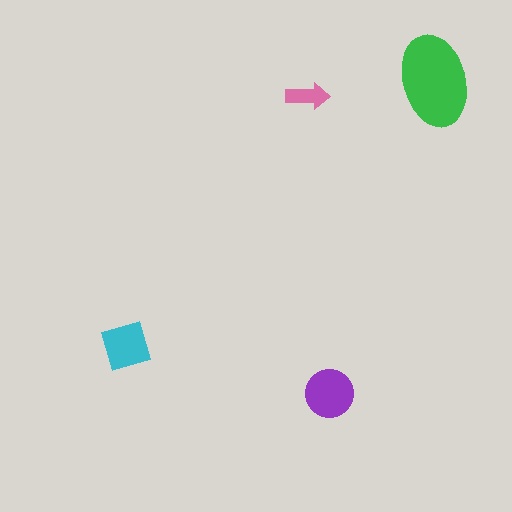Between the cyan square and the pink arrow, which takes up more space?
The cyan square.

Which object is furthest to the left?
The cyan square is leftmost.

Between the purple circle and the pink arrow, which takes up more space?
The purple circle.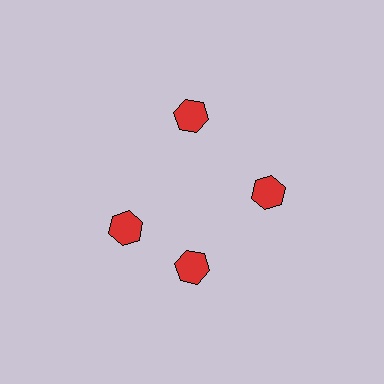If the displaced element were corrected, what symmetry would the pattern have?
It would have 4-fold rotational symmetry — the pattern would map onto itself every 90 degrees.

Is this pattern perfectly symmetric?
No. The 4 red hexagons are arranged in a ring, but one element near the 9 o'clock position is rotated out of alignment along the ring, breaking the 4-fold rotational symmetry.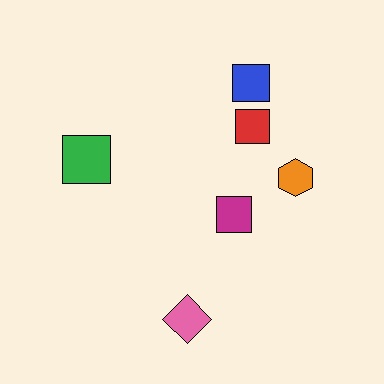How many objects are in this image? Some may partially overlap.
There are 6 objects.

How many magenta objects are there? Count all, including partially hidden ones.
There is 1 magenta object.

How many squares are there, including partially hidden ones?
There are 4 squares.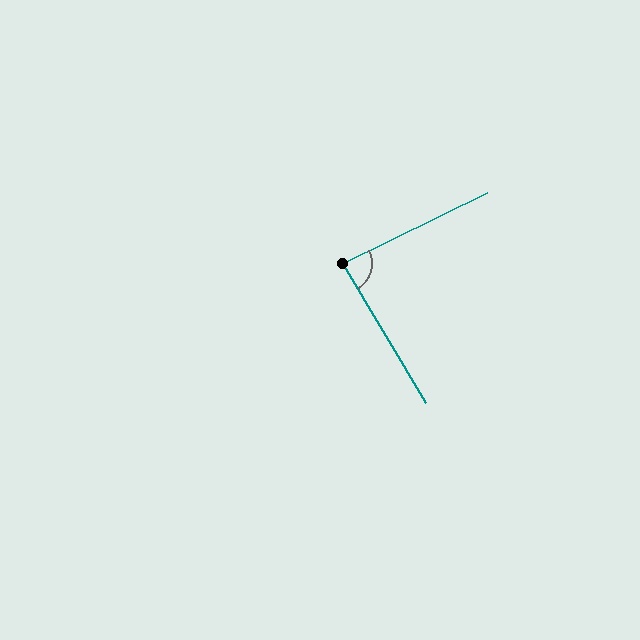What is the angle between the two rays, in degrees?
Approximately 85 degrees.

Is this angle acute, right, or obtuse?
It is approximately a right angle.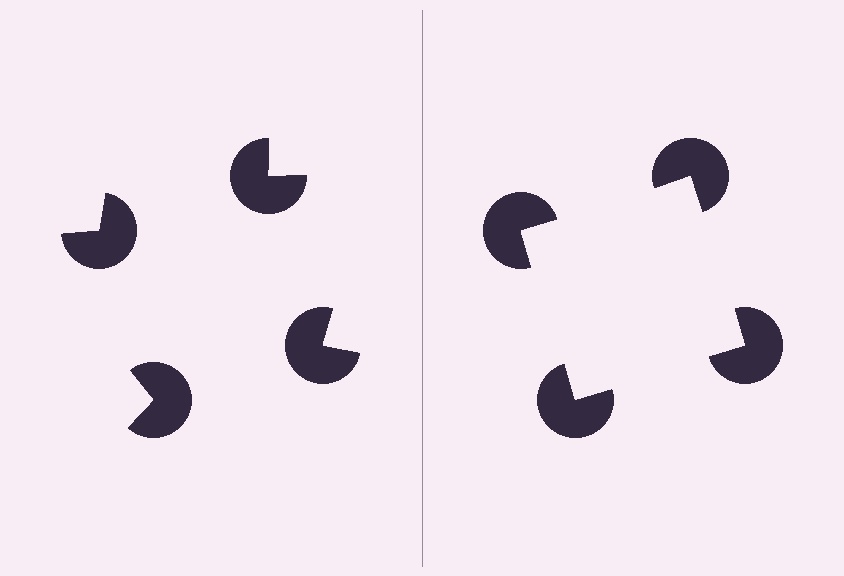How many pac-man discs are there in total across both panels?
8 — 4 on each side.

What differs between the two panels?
The pac-man discs are positioned identically on both sides; only the wedge orientations differ. On the right they align to a square; on the left they are misaligned.